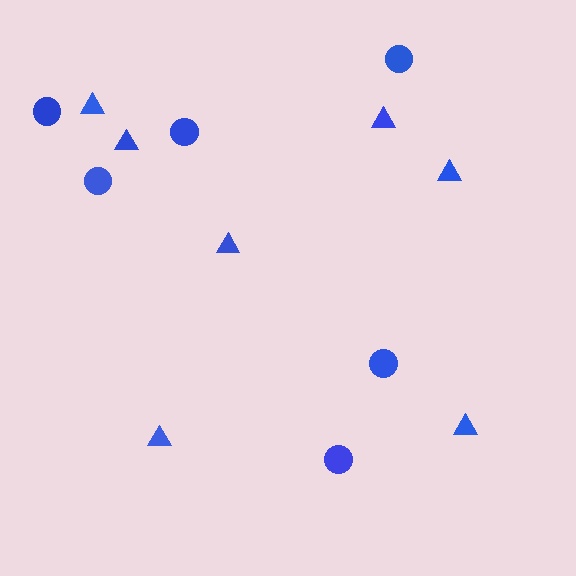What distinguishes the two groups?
There are 2 groups: one group of circles (6) and one group of triangles (7).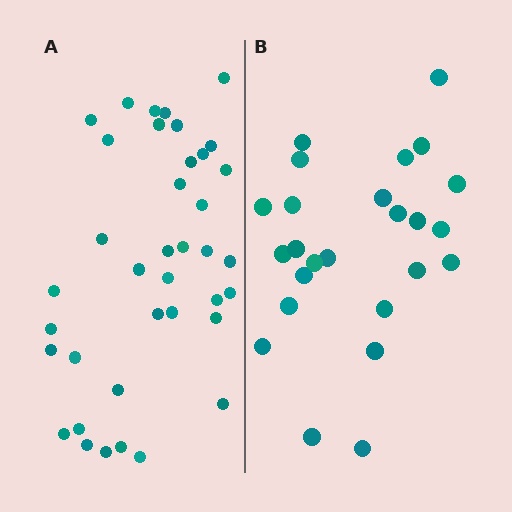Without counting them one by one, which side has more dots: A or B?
Region A (the left region) has more dots.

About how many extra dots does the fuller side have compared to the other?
Region A has approximately 15 more dots than region B.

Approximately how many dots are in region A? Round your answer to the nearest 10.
About 40 dots. (The exact count is 38, which rounds to 40.)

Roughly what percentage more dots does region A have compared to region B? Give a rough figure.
About 50% more.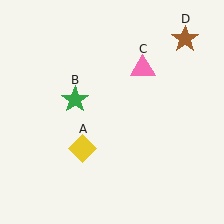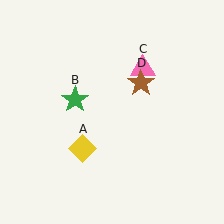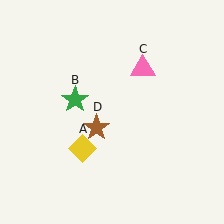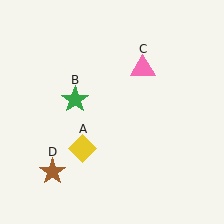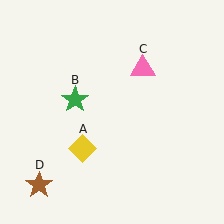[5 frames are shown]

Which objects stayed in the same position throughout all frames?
Yellow diamond (object A) and green star (object B) and pink triangle (object C) remained stationary.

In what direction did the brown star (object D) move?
The brown star (object D) moved down and to the left.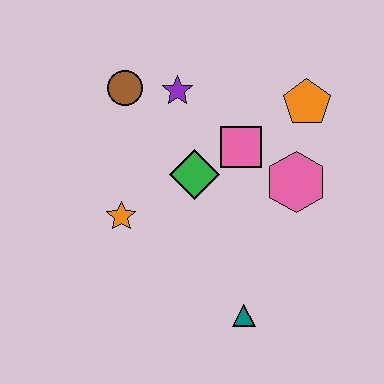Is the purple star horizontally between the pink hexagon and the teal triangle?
No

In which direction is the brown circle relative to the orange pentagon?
The brown circle is to the left of the orange pentagon.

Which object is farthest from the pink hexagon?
The brown circle is farthest from the pink hexagon.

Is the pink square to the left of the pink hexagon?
Yes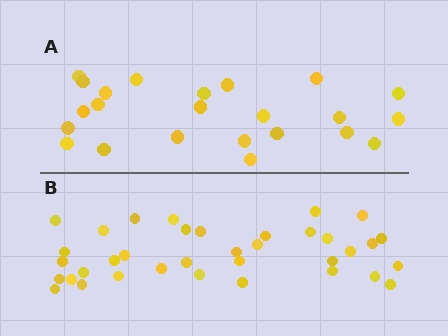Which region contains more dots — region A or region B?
Region B (the bottom region) has more dots.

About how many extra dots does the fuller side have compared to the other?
Region B has approximately 15 more dots than region A.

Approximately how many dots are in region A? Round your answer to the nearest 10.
About 20 dots. (The exact count is 23, which rounds to 20.)